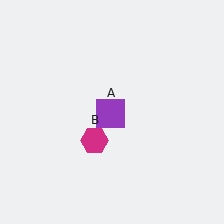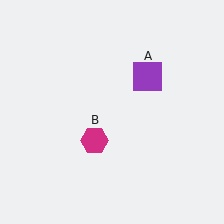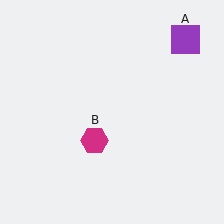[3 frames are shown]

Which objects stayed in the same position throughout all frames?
Magenta hexagon (object B) remained stationary.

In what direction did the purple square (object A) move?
The purple square (object A) moved up and to the right.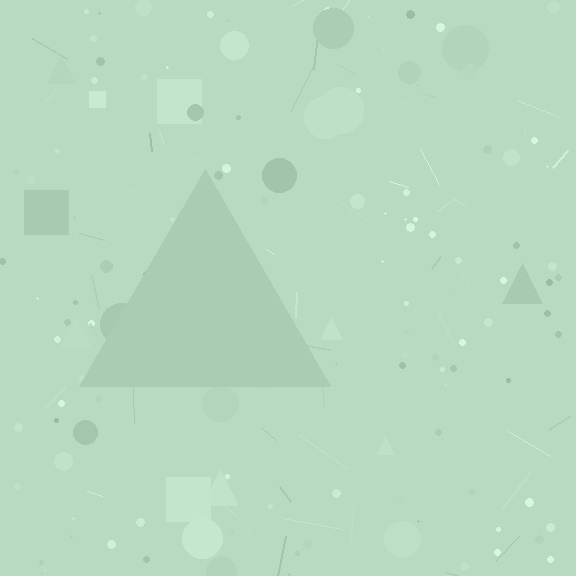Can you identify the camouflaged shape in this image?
The camouflaged shape is a triangle.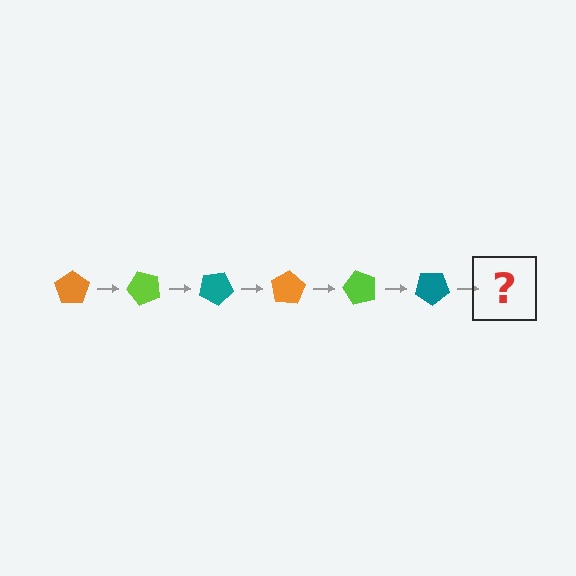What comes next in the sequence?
The next element should be an orange pentagon, rotated 300 degrees from the start.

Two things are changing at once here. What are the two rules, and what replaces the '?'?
The two rules are that it rotates 50 degrees each step and the color cycles through orange, lime, and teal. The '?' should be an orange pentagon, rotated 300 degrees from the start.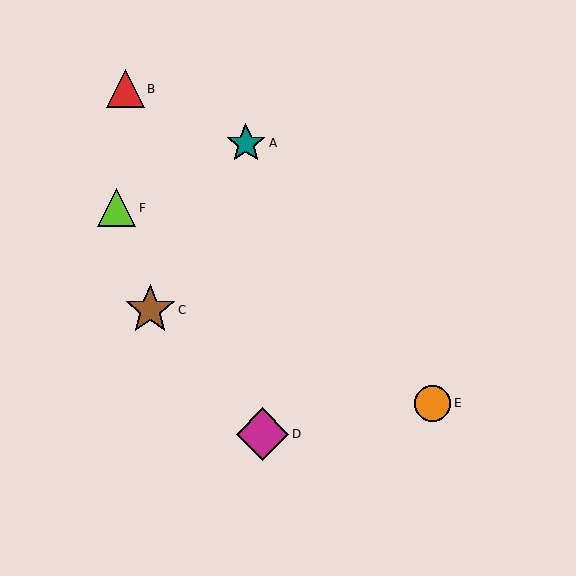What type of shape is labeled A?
Shape A is a teal star.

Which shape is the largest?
The magenta diamond (labeled D) is the largest.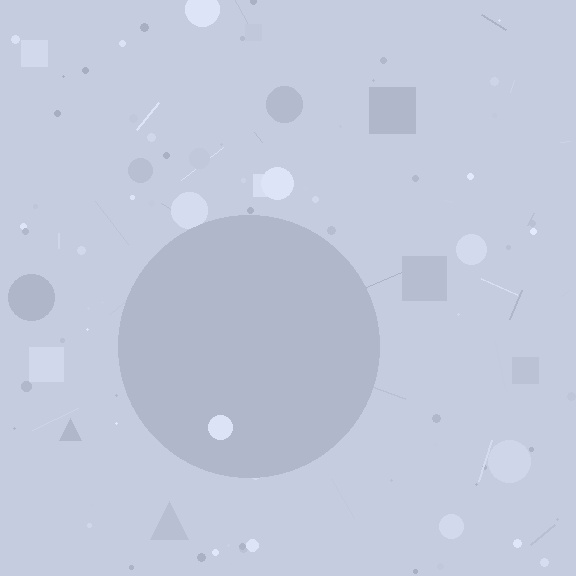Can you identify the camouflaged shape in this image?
The camouflaged shape is a circle.